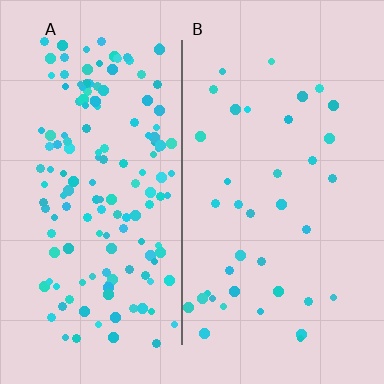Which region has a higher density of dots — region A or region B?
A (the left).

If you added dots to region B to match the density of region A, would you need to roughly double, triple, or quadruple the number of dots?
Approximately quadruple.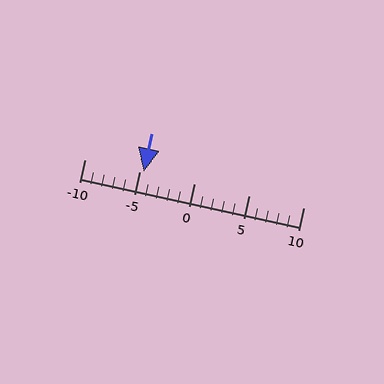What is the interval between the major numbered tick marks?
The major tick marks are spaced 5 units apart.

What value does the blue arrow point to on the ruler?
The blue arrow points to approximately -5.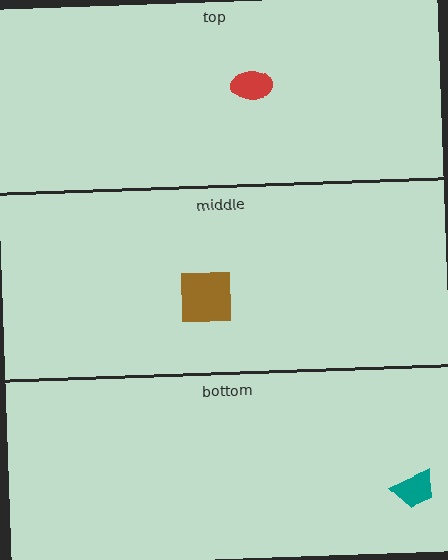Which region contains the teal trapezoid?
The bottom region.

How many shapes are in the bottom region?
1.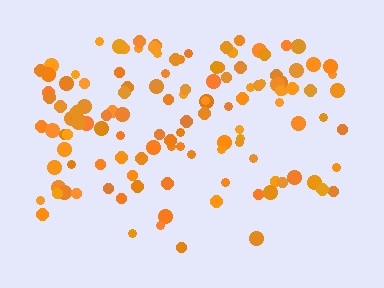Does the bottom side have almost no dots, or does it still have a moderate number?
Still a moderate number, just noticeably fewer than the top.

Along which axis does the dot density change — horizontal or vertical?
Vertical.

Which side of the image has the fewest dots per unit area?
The bottom.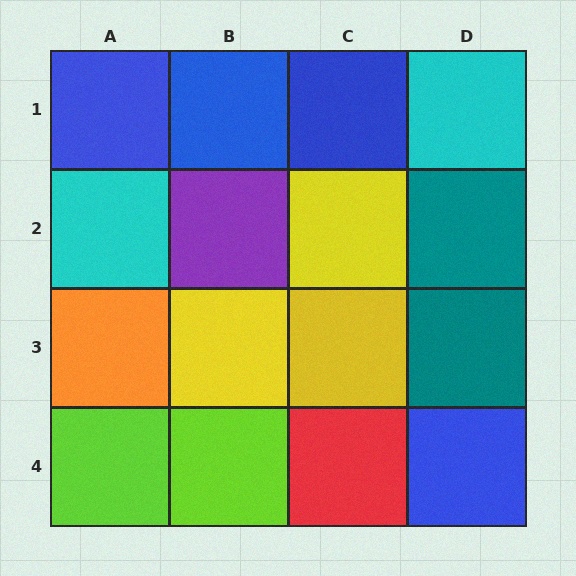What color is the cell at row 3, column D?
Teal.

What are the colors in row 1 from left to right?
Blue, blue, blue, cyan.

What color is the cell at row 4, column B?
Lime.